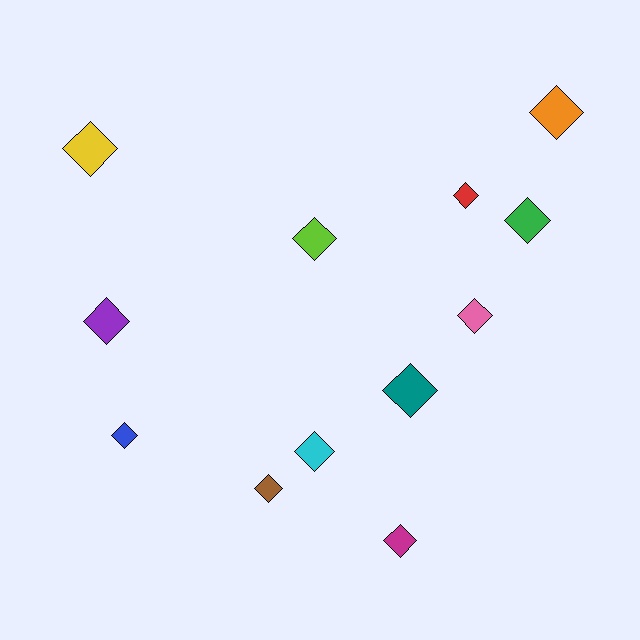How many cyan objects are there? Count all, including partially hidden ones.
There is 1 cyan object.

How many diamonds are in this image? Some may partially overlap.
There are 12 diamonds.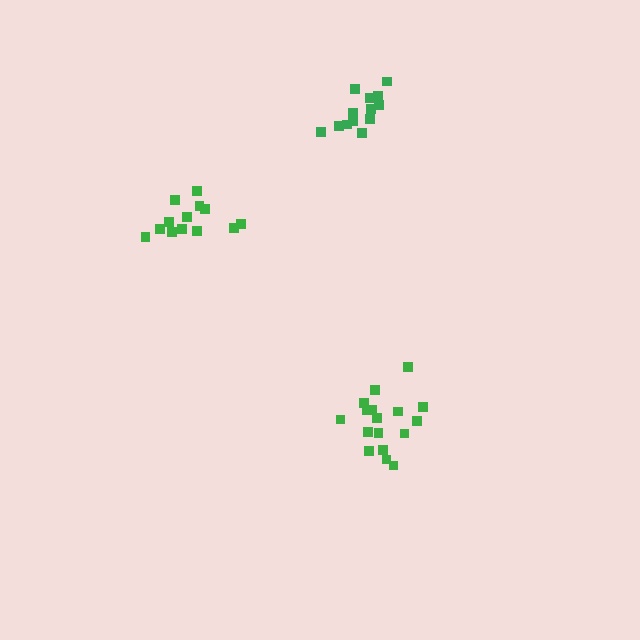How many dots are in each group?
Group 1: 13 dots, Group 2: 17 dots, Group 3: 13 dots (43 total).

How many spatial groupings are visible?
There are 3 spatial groupings.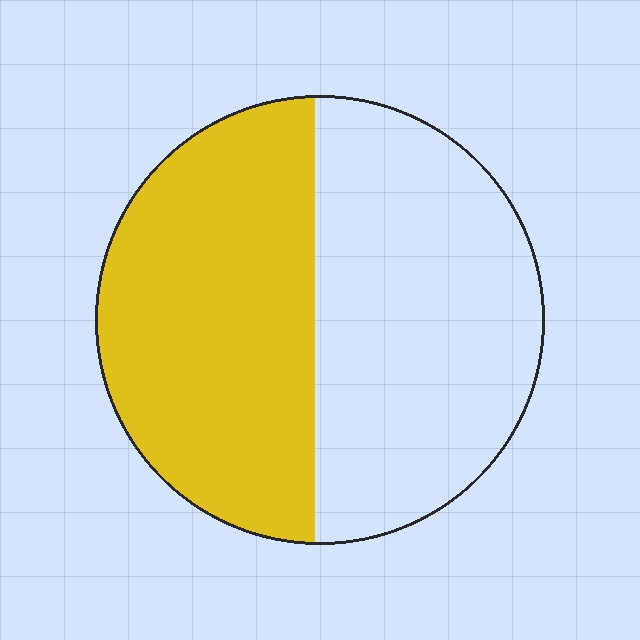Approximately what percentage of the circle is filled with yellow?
Approximately 50%.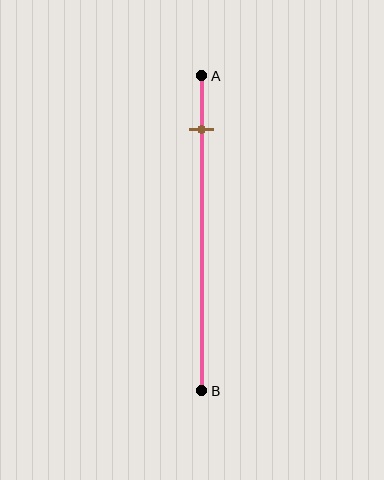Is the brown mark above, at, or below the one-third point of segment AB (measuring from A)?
The brown mark is above the one-third point of segment AB.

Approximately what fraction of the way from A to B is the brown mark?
The brown mark is approximately 15% of the way from A to B.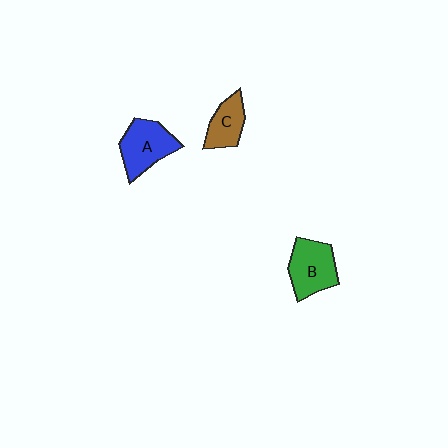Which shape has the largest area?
Shape A (blue).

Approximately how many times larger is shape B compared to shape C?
Approximately 1.4 times.